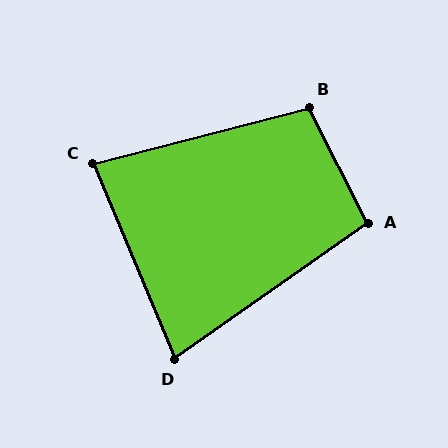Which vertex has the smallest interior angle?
D, at approximately 77 degrees.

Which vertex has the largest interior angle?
B, at approximately 103 degrees.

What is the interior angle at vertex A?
Approximately 98 degrees (obtuse).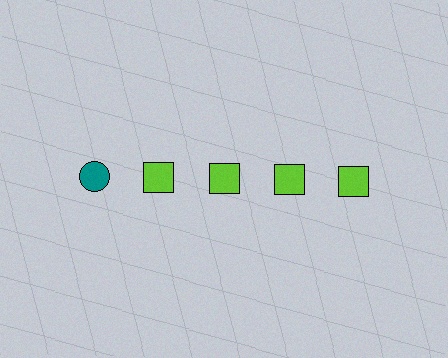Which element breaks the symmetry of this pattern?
The teal circle in the top row, leftmost column breaks the symmetry. All other shapes are lime squares.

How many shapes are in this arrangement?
There are 5 shapes arranged in a grid pattern.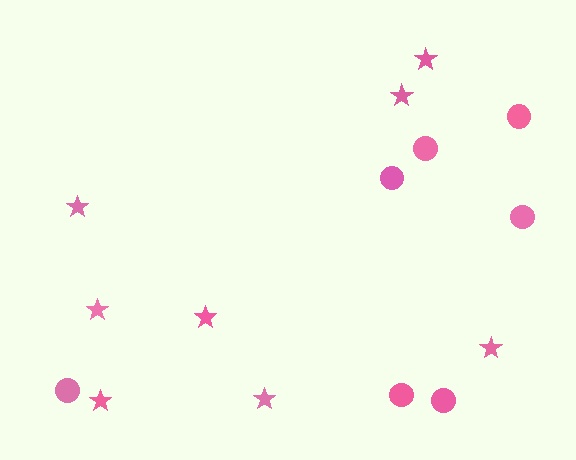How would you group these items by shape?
There are 2 groups: one group of stars (8) and one group of circles (7).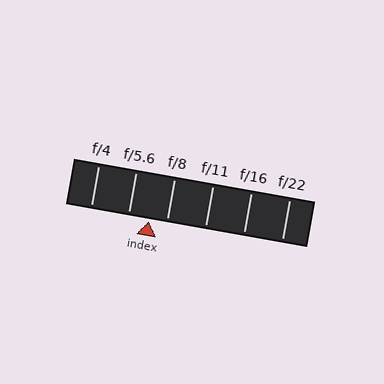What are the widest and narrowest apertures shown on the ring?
The widest aperture shown is f/4 and the narrowest is f/22.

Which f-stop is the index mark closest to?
The index mark is closest to f/8.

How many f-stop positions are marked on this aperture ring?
There are 6 f-stop positions marked.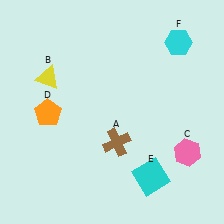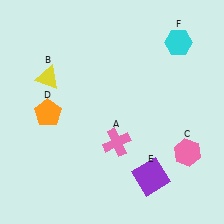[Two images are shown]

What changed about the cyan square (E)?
In Image 1, E is cyan. In Image 2, it changed to purple.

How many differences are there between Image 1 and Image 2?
There are 2 differences between the two images.